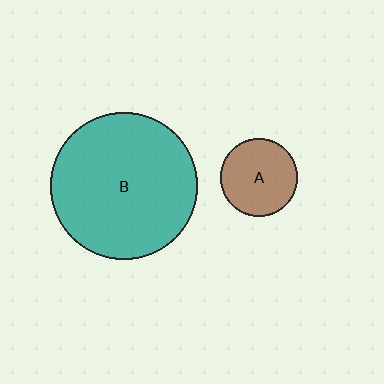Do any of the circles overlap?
No, none of the circles overlap.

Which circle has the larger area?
Circle B (teal).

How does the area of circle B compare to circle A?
Approximately 3.6 times.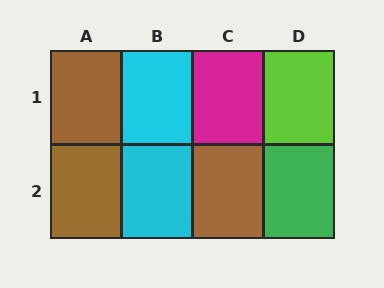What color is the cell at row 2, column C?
Brown.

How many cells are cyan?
2 cells are cyan.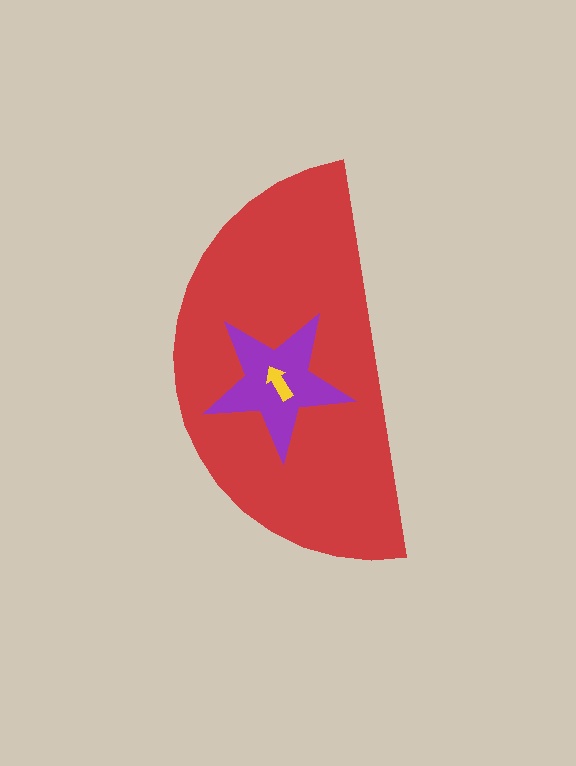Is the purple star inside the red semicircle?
Yes.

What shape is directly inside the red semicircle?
The purple star.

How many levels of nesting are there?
3.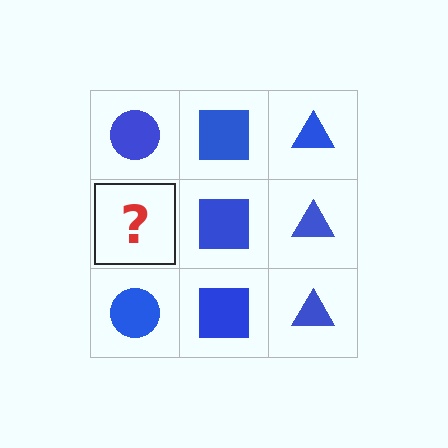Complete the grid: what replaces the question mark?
The question mark should be replaced with a blue circle.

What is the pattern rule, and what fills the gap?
The rule is that each column has a consistent shape. The gap should be filled with a blue circle.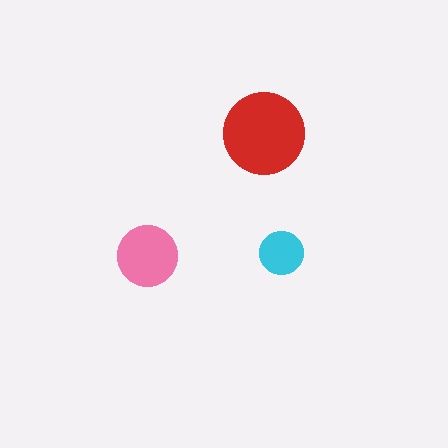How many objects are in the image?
There are 3 objects in the image.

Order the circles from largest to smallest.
the red one, the pink one, the cyan one.